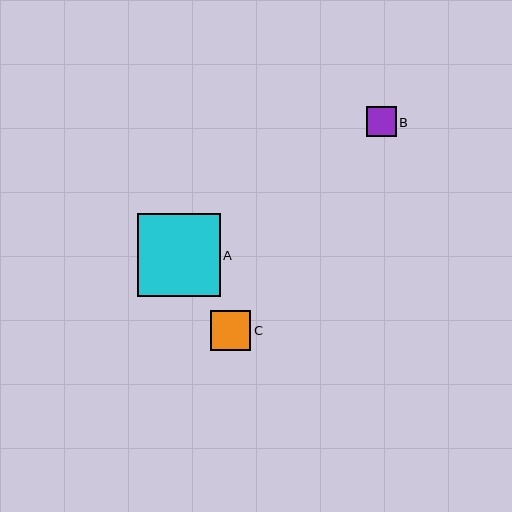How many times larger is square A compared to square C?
Square A is approximately 2.1 times the size of square C.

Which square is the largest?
Square A is the largest with a size of approximately 83 pixels.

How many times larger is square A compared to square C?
Square A is approximately 2.1 times the size of square C.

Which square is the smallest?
Square B is the smallest with a size of approximately 30 pixels.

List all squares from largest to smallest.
From largest to smallest: A, C, B.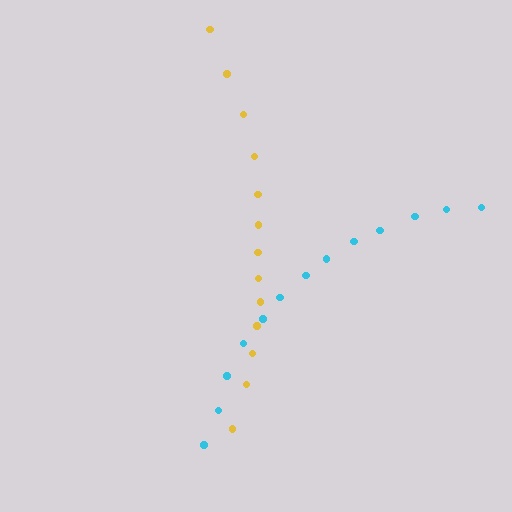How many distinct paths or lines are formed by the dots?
There are 2 distinct paths.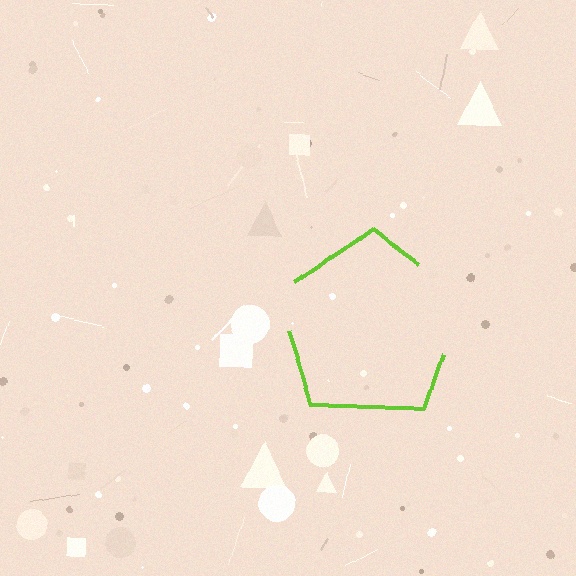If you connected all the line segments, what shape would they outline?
They would outline a pentagon.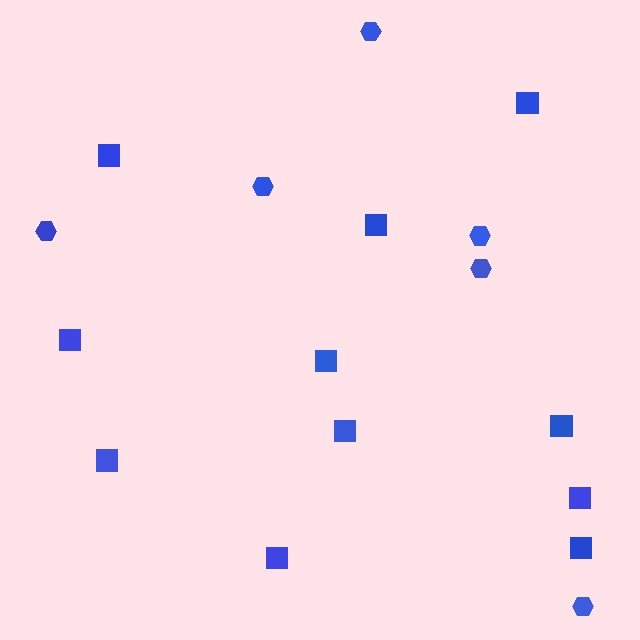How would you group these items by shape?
There are 2 groups: one group of squares (11) and one group of hexagons (6).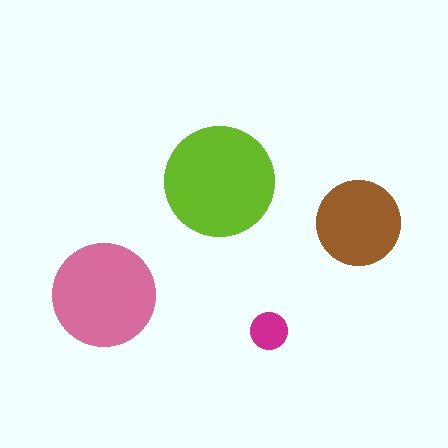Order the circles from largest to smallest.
the lime one, the pink one, the brown one, the magenta one.